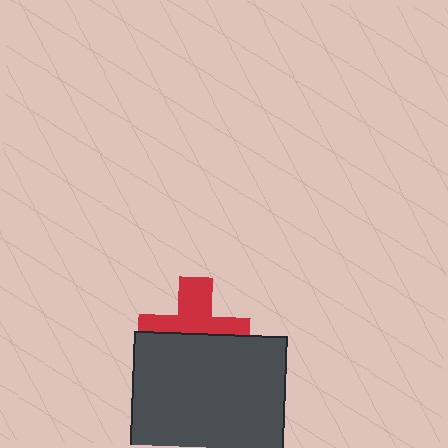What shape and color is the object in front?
The object in front is a dark gray square.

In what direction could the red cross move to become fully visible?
The red cross could move up. That would shift it out from behind the dark gray square entirely.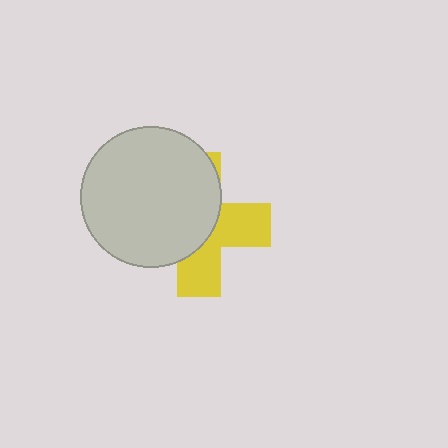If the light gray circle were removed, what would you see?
You would see the complete yellow cross.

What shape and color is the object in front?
The object in front is a light gray circle.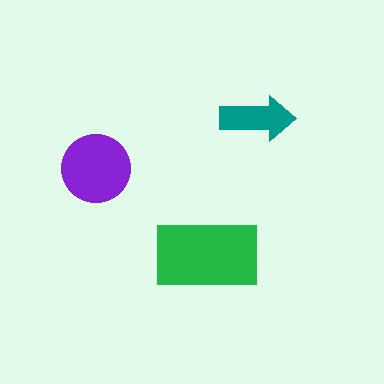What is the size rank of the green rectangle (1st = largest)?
1st.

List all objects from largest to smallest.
The green rectangle, the purple circle, the teal arrow.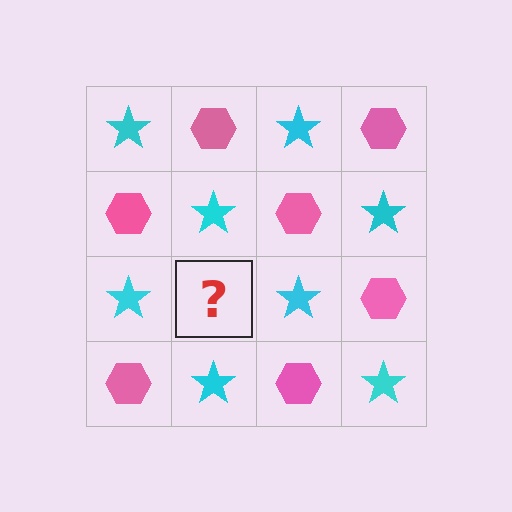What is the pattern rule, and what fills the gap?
The rule is that it alternates cyan star and pink hexagon in a checkerboard pattern. The gap should be filled with a pink hexagon.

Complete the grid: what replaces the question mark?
The question mark should be replaced with a pink hexagon.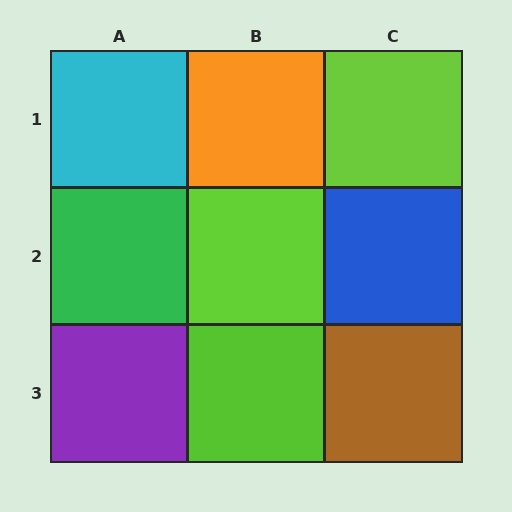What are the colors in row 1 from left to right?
Cyan, orange, lime.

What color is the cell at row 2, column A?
Green.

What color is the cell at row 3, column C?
Brown.